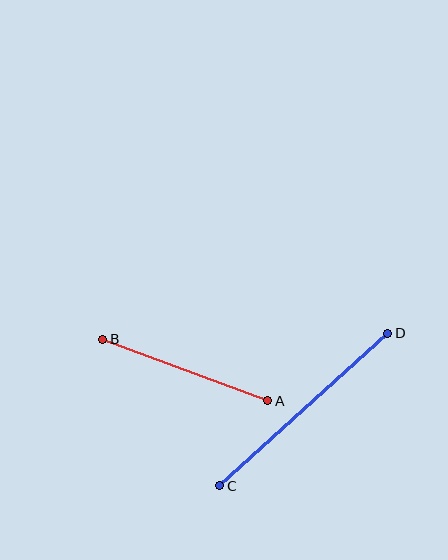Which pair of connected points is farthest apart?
Points C and D are farthest apart.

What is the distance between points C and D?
The distance is approximately 227 pixels.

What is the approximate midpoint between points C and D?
The midpoint is at approximately (304, 409) pixels.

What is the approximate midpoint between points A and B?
The midpoint is at approximately (185, 370) pixels.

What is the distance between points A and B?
The distance is approximately 176 pixels.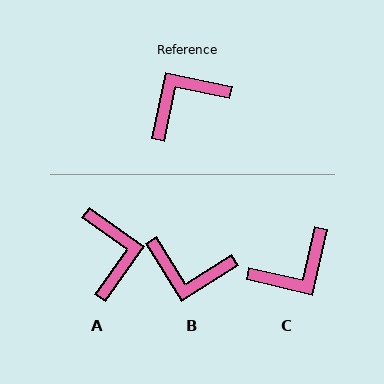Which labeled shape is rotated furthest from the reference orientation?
C, about 179 degrees away.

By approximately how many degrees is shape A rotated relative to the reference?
Approximately 114 degrees clockwise.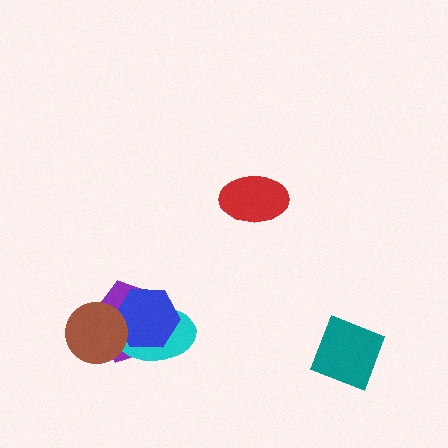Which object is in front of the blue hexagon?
The brown circle is in front of the blue hexagon.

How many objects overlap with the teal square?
0 objects overlap with the teal square.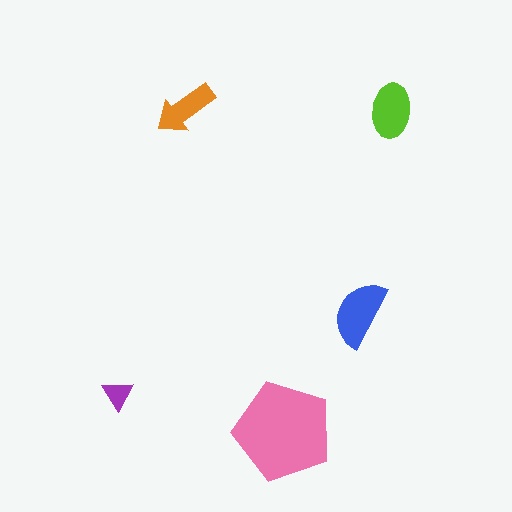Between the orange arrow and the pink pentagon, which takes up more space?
The pink pentagon.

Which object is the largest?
The pink pentagon.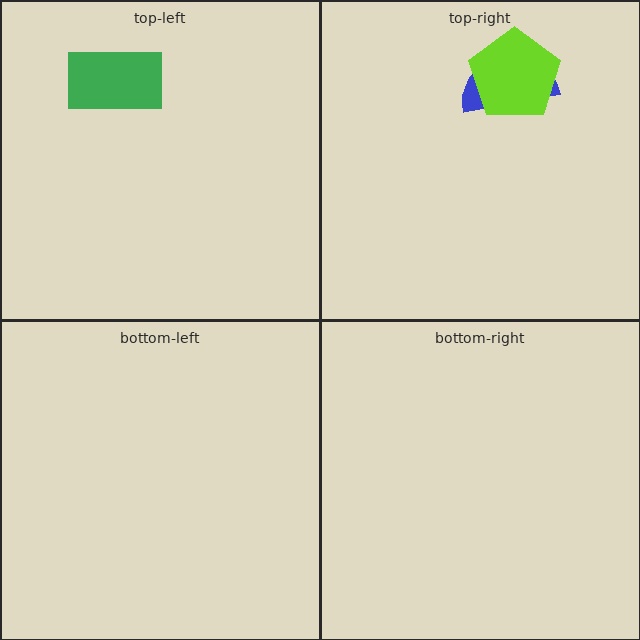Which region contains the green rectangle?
The top-left region.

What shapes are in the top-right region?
The blue semicircle, the lime pentagon.